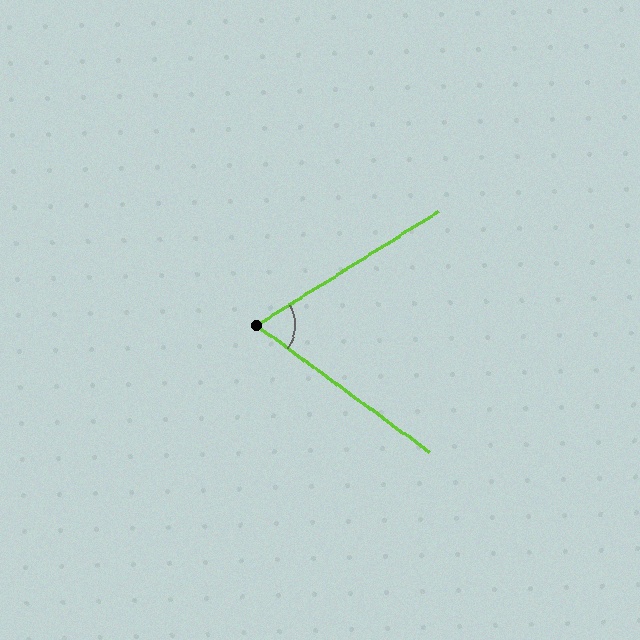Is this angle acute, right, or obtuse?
It is acute.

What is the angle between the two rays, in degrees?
Approximately 68 degrees.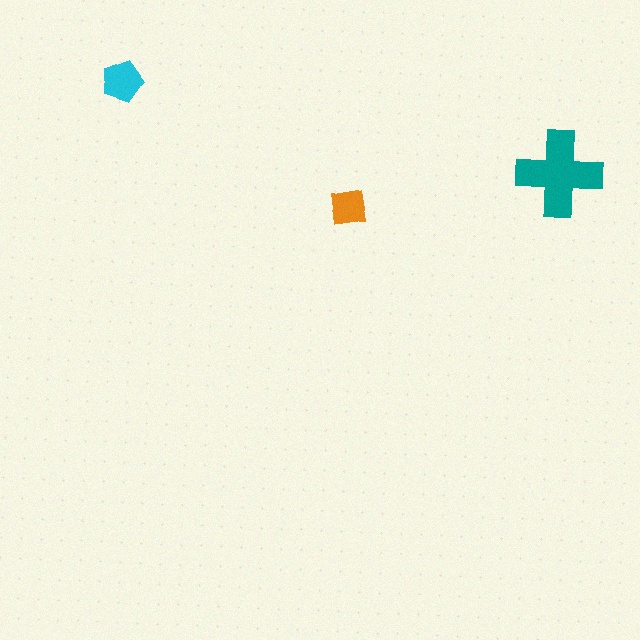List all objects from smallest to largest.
The orange square, the cyan pentagon, the teal cross.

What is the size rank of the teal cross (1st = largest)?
1st.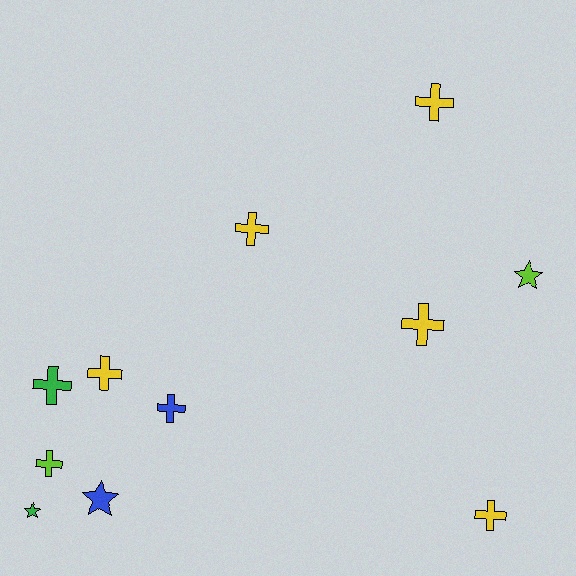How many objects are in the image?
There are 11 objects.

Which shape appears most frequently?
Cross, with 8 objects.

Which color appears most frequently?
Yellow, with 5 objects.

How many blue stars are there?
There is 1 blue star.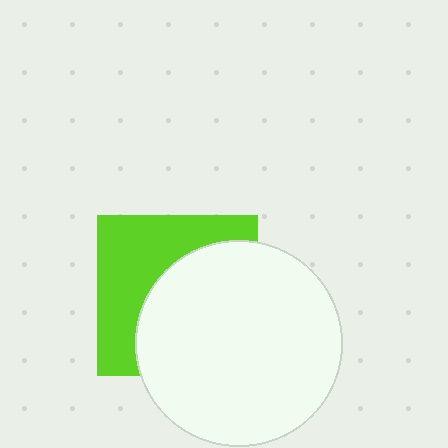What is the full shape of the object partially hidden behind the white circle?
The partially hidden object is a lime square.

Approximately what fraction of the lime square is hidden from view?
Roughly 56% of the lime square is hidden behind the white circle.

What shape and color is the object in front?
The object in front is a white circle.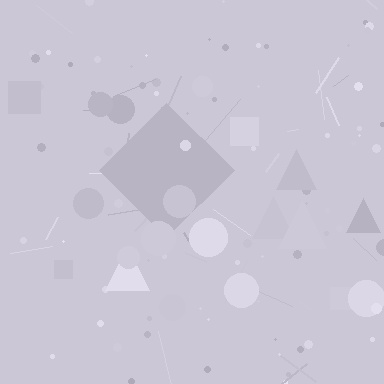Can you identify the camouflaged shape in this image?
The camouflaged shape is a diamond.